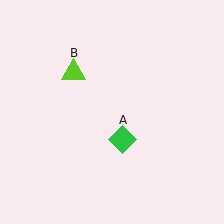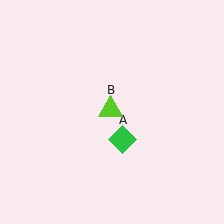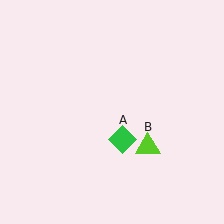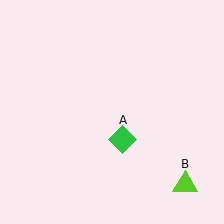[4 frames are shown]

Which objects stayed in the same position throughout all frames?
Green diamond (object A) remained stationary.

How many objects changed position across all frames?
1 object changed position: lime triangle (object B).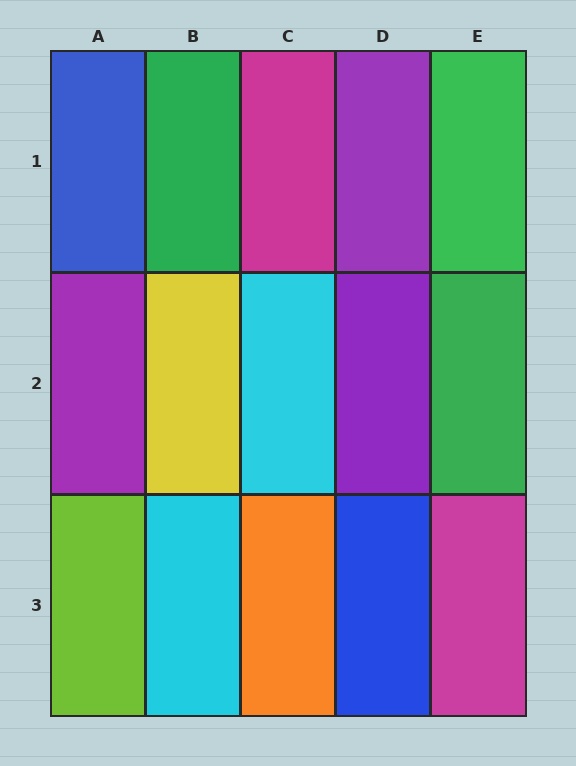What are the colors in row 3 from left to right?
Lime, cyan, orange, blue, magenta.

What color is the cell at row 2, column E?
Green.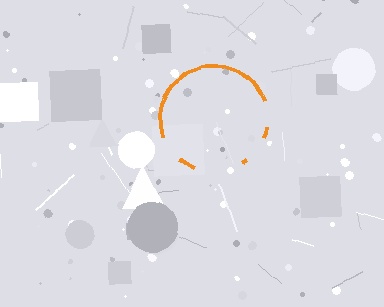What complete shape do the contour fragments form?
The contour fragments form a circle.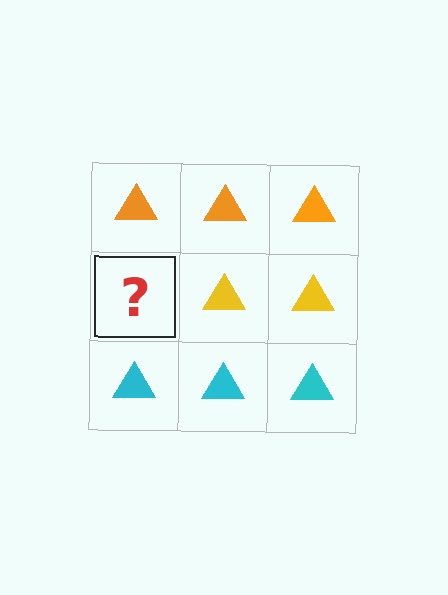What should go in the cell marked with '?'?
The missing cell should contain a yellow triangle.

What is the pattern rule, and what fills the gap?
The rule is that each row has a consistent color. The gap should be filled with a yellow triangle.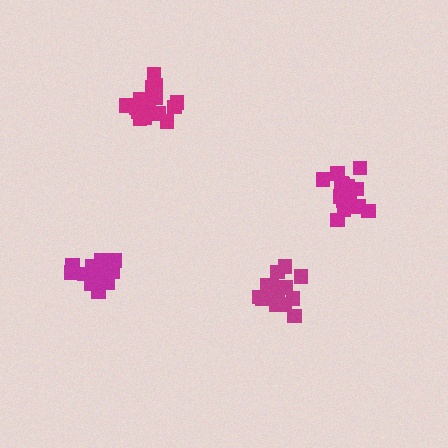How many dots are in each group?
Group 1: 19 dots, Group 2: 16 dots, Group 3: 17 dots, Group 4: 18 dots (70 total).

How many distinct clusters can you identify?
There are 4 distinct clusters.